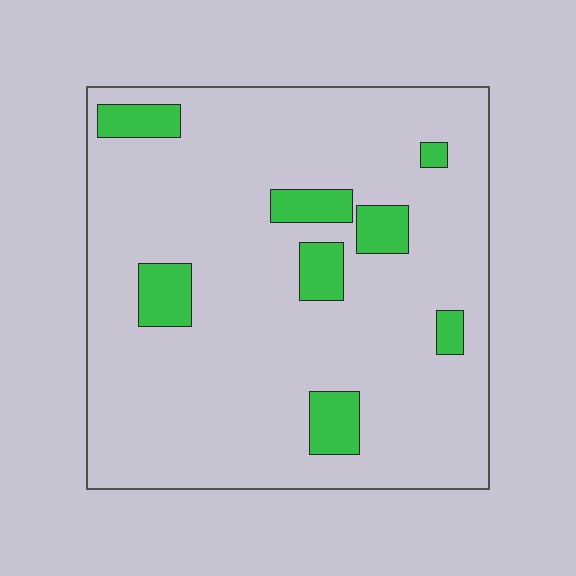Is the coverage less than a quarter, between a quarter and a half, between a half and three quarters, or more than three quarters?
Less than a quarter.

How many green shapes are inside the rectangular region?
8.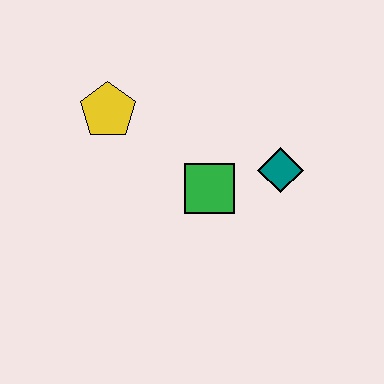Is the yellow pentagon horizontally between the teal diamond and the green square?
No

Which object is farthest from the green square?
The yellow pentagon is farthest from the green square.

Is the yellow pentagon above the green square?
Yes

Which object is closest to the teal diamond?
The green square is closest to the teal diamond.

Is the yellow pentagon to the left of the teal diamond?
Yes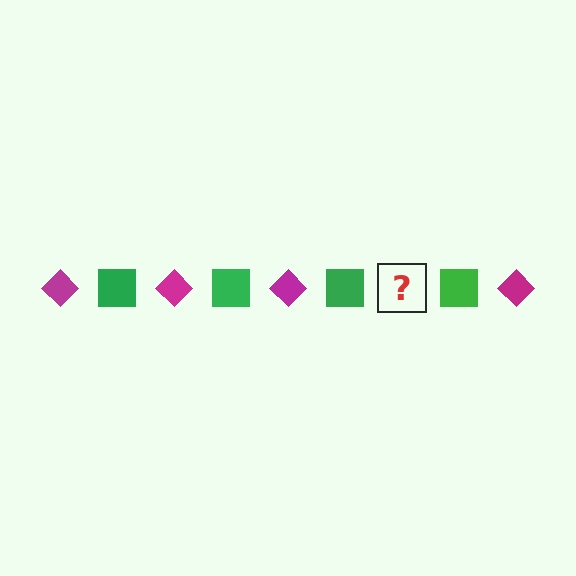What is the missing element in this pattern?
The missing element is a magenta diamond.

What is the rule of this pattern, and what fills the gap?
The rule is that the pattern alternates between magenta diamond and green square. The gap should be filled with a magenta diamond.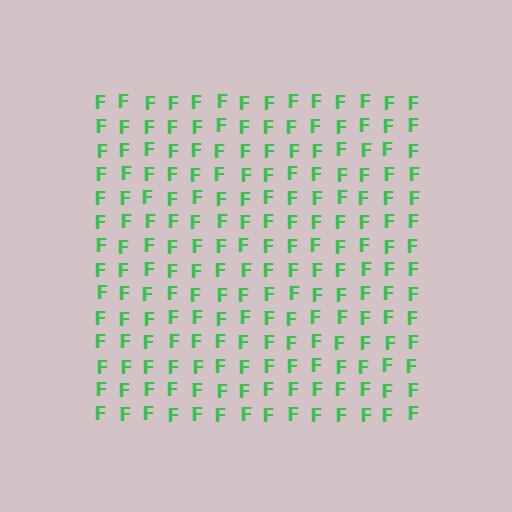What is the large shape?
The large shape is a square.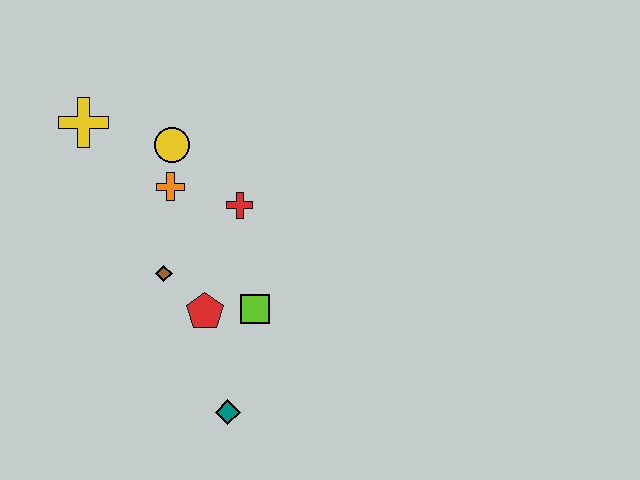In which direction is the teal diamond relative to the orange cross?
The teal diamond is below the orange cross.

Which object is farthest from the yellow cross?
The teal diamond is farthest from the yellow cross.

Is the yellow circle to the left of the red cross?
Yes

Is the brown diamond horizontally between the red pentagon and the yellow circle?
No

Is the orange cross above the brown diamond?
Yes